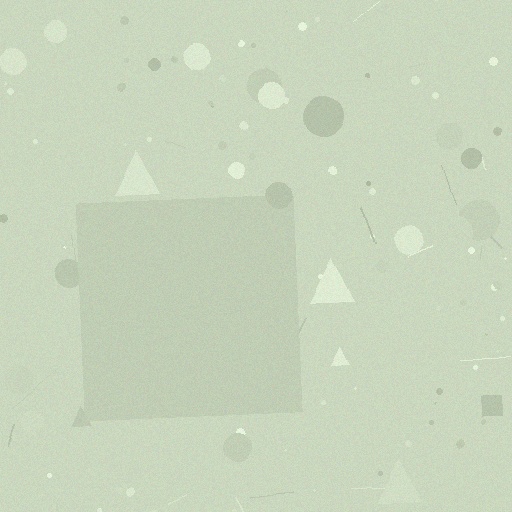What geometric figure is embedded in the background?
A square is embedded in the background.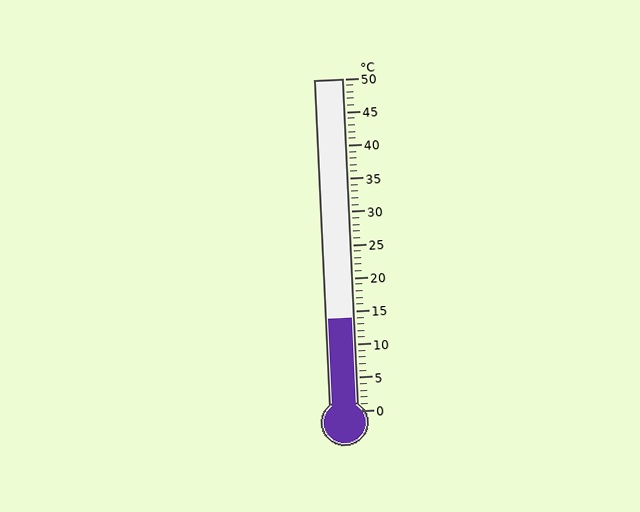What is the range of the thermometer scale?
The thermometer scale ranges from 0°C to 50°C.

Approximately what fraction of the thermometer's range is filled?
The thermometer is filled to approximately 30% of its range.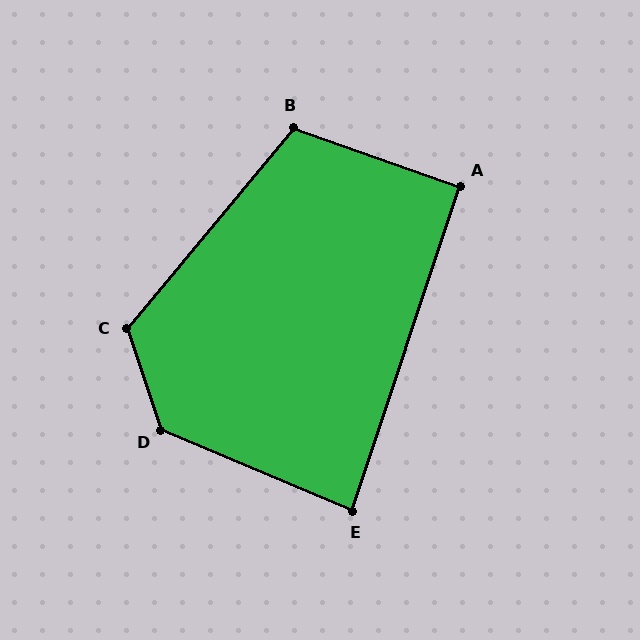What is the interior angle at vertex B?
Approximately 111 degrees (obtuse).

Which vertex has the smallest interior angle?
E, at approximately 86 degrees.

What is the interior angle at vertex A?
Approximately 91 degrees (approximately right).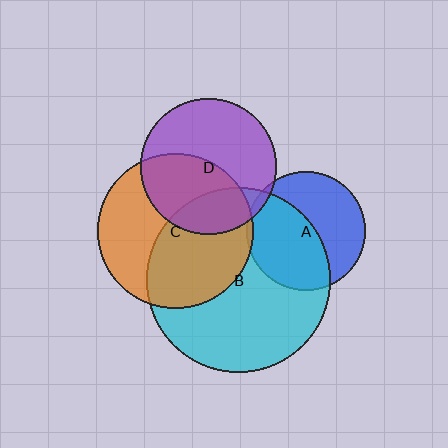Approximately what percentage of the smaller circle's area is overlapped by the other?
Approximately 5%.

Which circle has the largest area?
Circle B (cyan).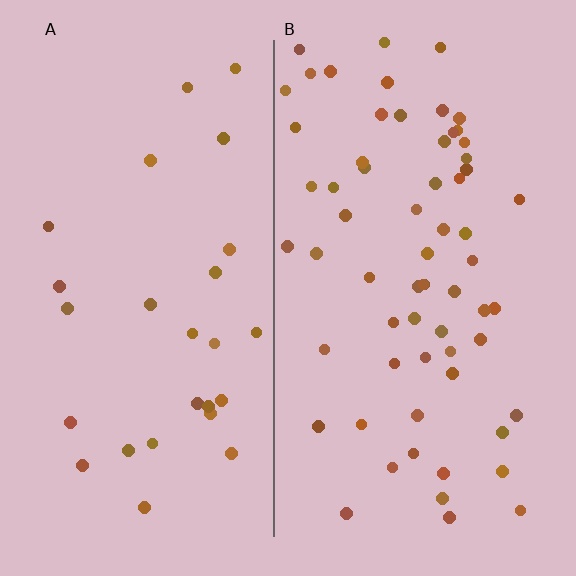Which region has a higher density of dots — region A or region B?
B (the right).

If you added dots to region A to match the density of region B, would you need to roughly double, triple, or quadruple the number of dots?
Approximately double.